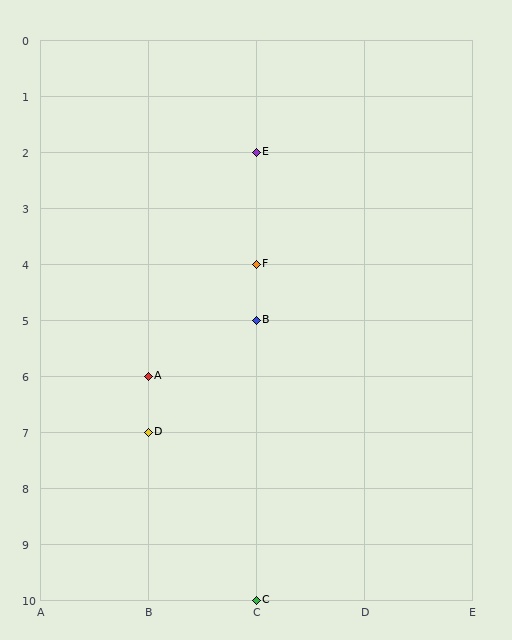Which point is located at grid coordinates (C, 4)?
Point F is at (C, 4).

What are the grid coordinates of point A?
Point A is at grid coordinates (B, 6).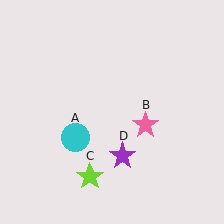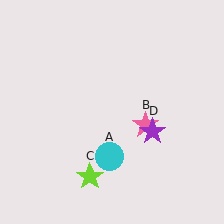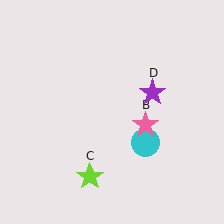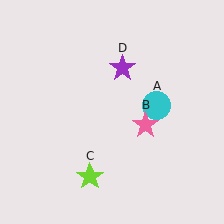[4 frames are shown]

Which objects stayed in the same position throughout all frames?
Pink star (object B) and lime star (object C) remained stationary.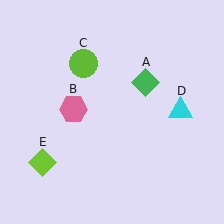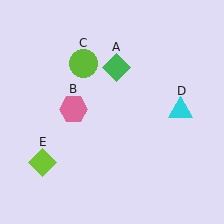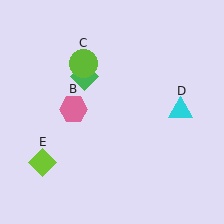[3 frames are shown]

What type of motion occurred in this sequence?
The green diamond (object A) rotated counterclockwise around the center of the scene.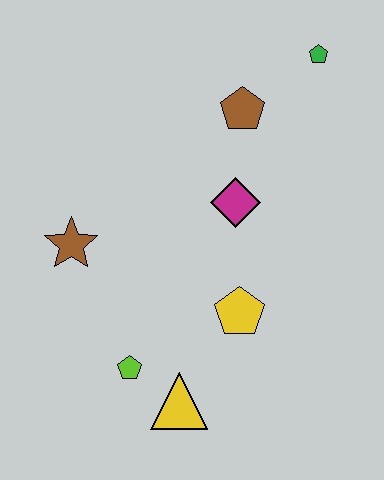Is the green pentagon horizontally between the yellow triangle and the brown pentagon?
No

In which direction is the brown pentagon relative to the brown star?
The brown pentagon is to the right of the brown star.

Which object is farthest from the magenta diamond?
The yellow triangle is farthest from the magenta diamond.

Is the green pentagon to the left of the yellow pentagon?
No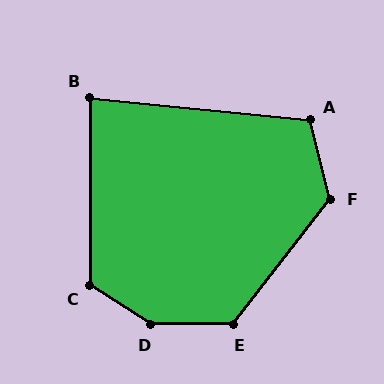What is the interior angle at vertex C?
Approximately 122 degrees (obtuse).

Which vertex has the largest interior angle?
D, at approximately 147 degrees.